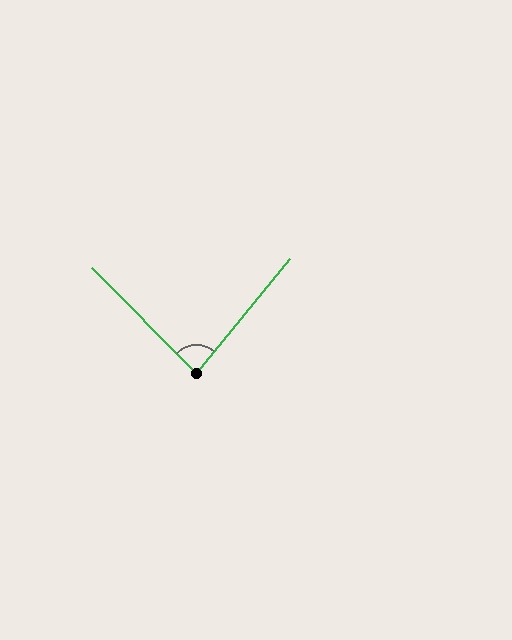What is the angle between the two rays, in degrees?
Approximately 84 degrees.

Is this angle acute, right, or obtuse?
It is acute.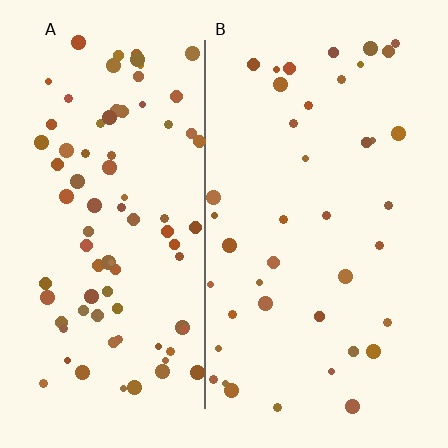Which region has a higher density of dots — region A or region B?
A (the left).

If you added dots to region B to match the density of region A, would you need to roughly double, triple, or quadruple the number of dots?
Approximately double.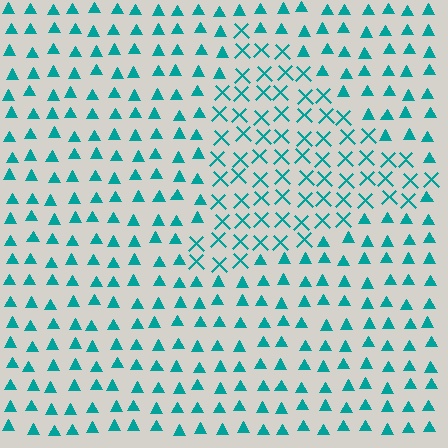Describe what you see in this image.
The image is filled with small teal elements arranged in a uniform grid. A triangle-shaped region contains X marks, while the surrounding area contains triangles. The boundary is defined purely by the change in element shape.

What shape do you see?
I see a triangle.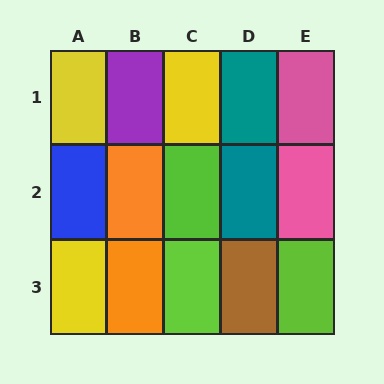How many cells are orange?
2 cells are orange.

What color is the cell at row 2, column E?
Pink.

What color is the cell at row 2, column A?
Blue.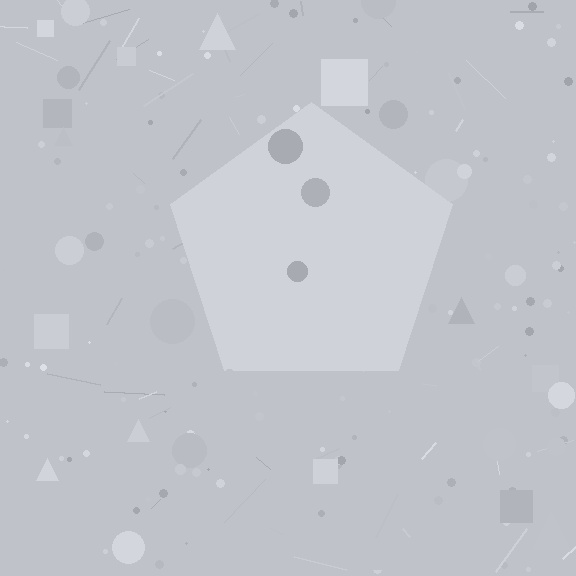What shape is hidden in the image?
A pentagon is hidden in the image.